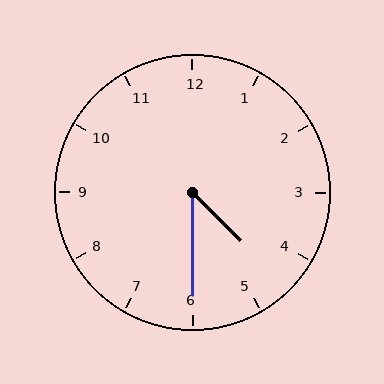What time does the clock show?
4:30.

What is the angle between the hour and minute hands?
Approximately 45 degrees.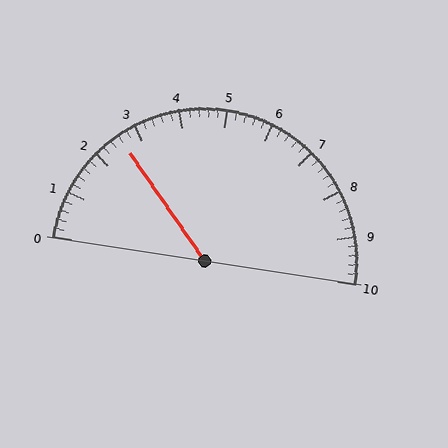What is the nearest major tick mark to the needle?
The nearest major tick mark is 3.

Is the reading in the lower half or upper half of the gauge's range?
The reading is in the lower half of the range (0 to 10).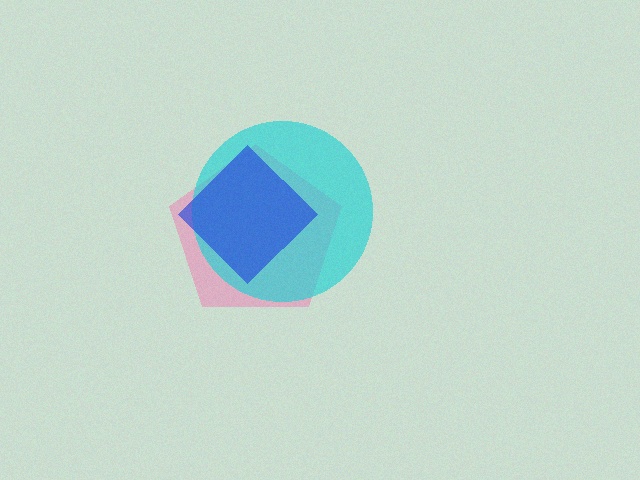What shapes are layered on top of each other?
The layered shapes are: a pink pentagon, a cyan circle, a blue diamond.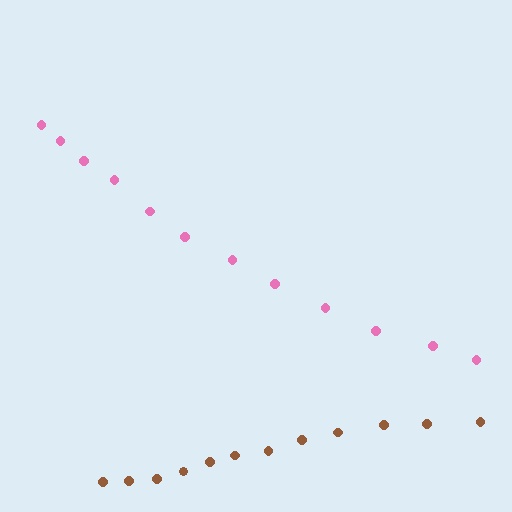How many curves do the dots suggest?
There are 2 distinct paths.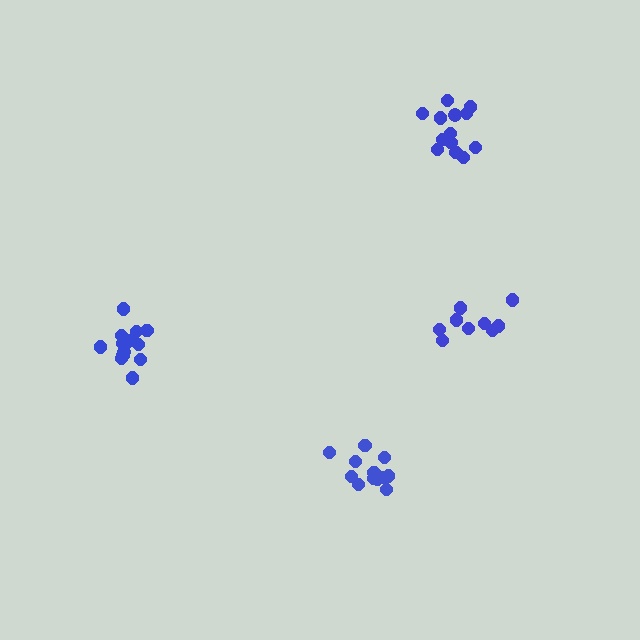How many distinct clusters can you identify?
There are 4 distinct clusters.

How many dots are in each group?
Group 1: 13 dots, Group 2: 13 dots, Group 3: 9 dots, Group 4: 14 dots (49 total).